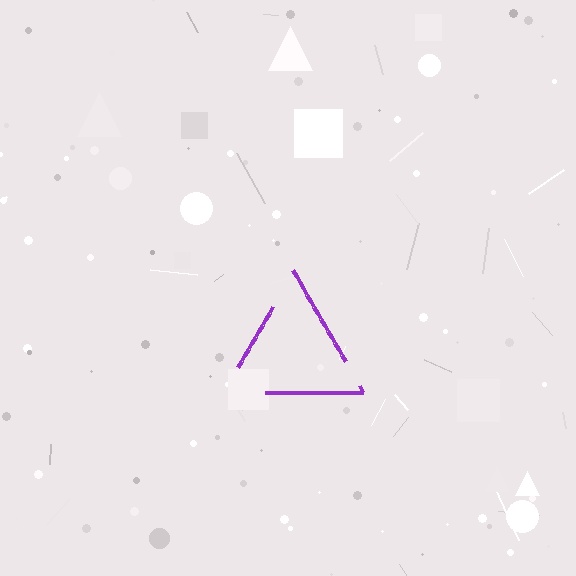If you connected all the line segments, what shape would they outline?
They would outline a triangle.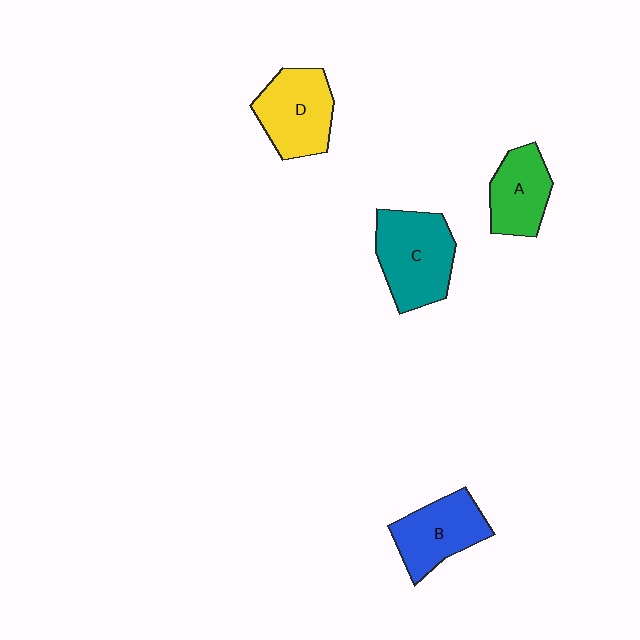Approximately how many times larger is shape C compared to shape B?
Approximately 1.2 times.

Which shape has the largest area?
Shape C (teal).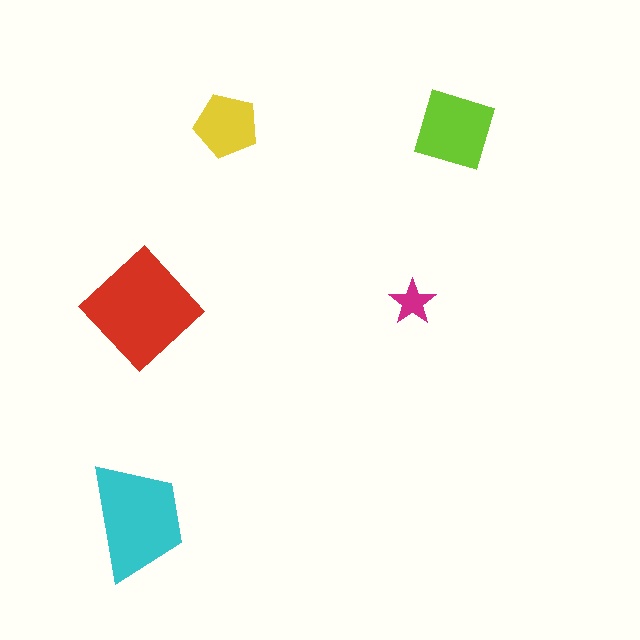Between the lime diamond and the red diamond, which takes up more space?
The red diamond.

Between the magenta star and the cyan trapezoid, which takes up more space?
The cyan trapezoid.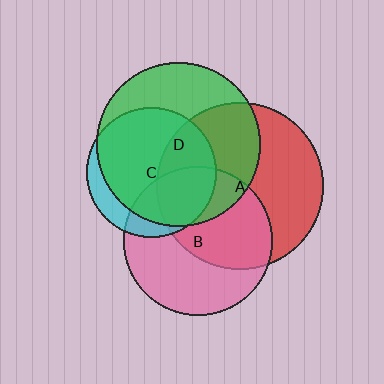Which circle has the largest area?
Circle A (red).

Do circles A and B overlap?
Yes.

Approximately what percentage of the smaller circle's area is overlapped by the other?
Approximately 50%.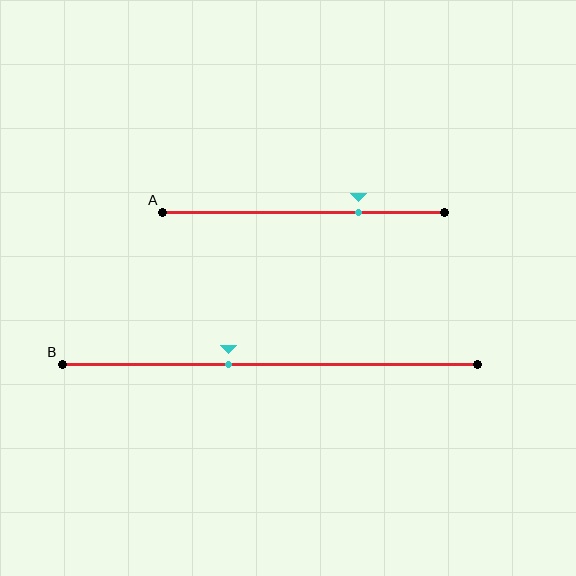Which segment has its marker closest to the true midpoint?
Segment B has its marker closest to the true midpoint.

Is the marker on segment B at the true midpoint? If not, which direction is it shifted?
No, the marker on segment B is shifted to the left by about 10% of the segment length.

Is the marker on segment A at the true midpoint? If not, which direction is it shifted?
No, the marker on segment A is shifted to the right by about 20% of the segment length.